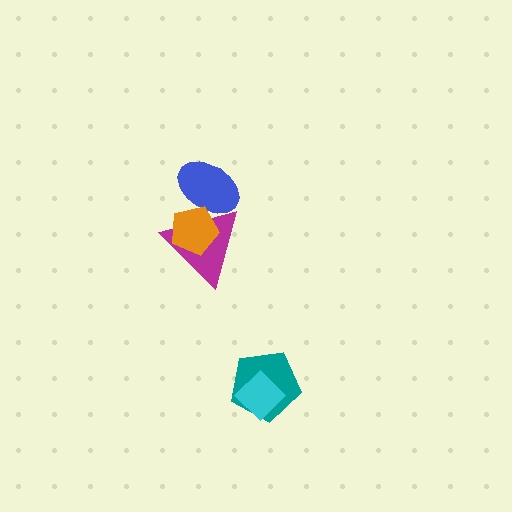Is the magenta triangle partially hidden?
Yes, it is partially covered by another shape.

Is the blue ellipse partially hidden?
Yes, it is partially covered by another shape.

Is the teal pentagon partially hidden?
Yes, it is partially covered by another shape.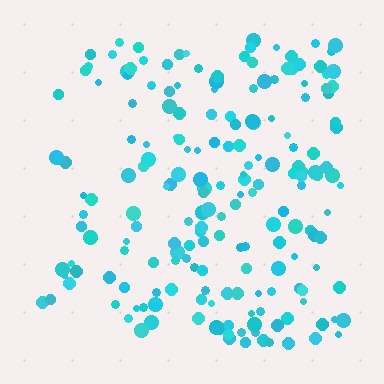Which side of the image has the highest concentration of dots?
The right.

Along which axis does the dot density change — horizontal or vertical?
Horizontal.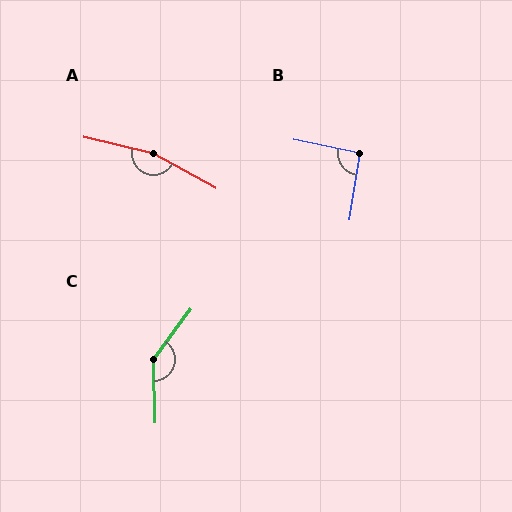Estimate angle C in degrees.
Approximately 143 degrees.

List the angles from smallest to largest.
B (92°), C (143°), A (164°).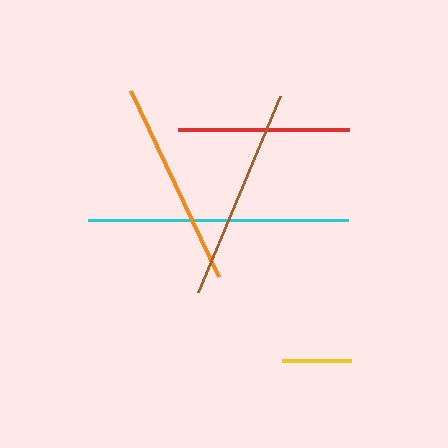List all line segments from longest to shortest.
From longest to shortest: cyan, brown, orange, red, yellow.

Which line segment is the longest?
The cyan line is the longest at approximately 259 pixels.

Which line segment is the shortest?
The yellow line is the shortest at approximately 69 pixels.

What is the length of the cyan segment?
The cyan segment is approximately 259 pixels long.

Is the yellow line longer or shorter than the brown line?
The brown line is longer than the yellow line.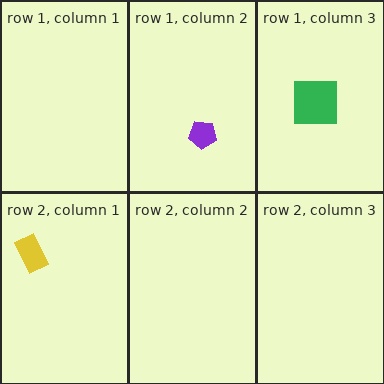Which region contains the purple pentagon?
The row 1, column 2 region.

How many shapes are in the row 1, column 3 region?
1.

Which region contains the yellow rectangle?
The row 2, column 1 region.